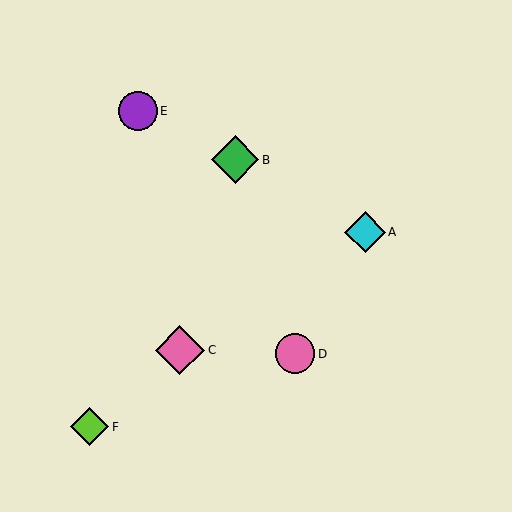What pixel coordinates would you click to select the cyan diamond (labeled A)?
Click at (365, 232) to select the cyan diamond A.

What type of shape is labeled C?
Shape C is a pink diamond.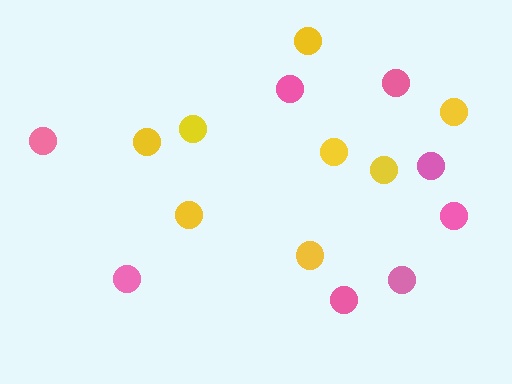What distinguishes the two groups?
There are 2 groups: one group of pink circles (8) and one group of yellow circles (8).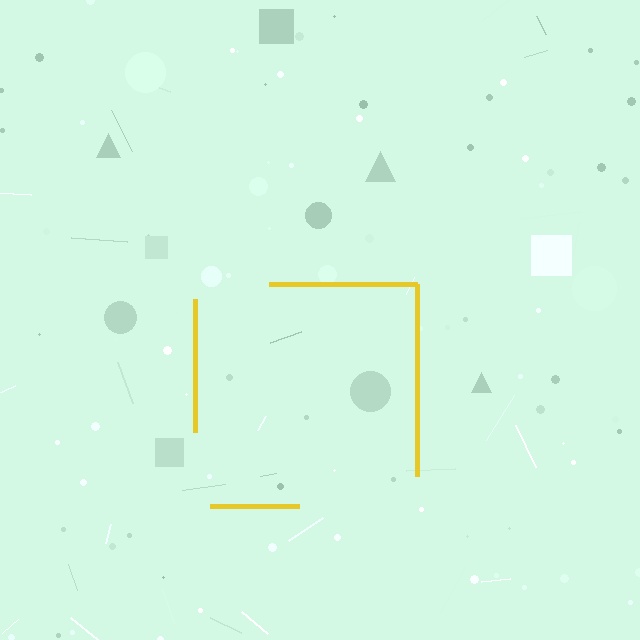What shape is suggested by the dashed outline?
The dashed outline suggests a square.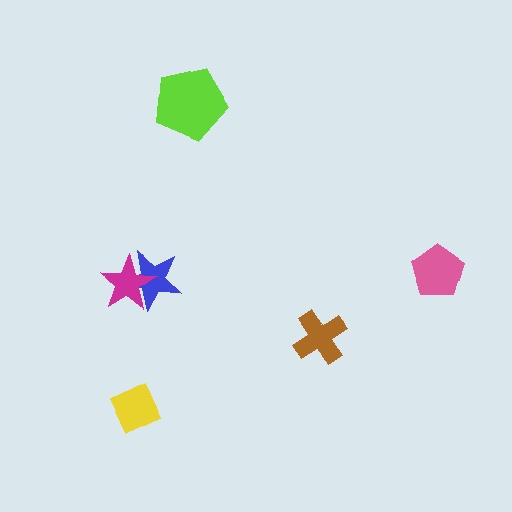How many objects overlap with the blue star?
1 object overlaps with the blue star.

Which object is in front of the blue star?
The magenta star is in front of the blue star.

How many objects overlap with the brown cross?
0 objects overlap with the brown cross.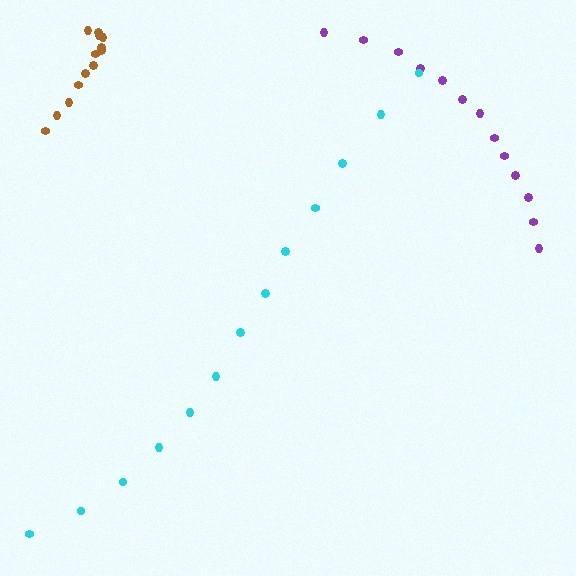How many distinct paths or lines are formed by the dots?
There are 3 distinct paths.